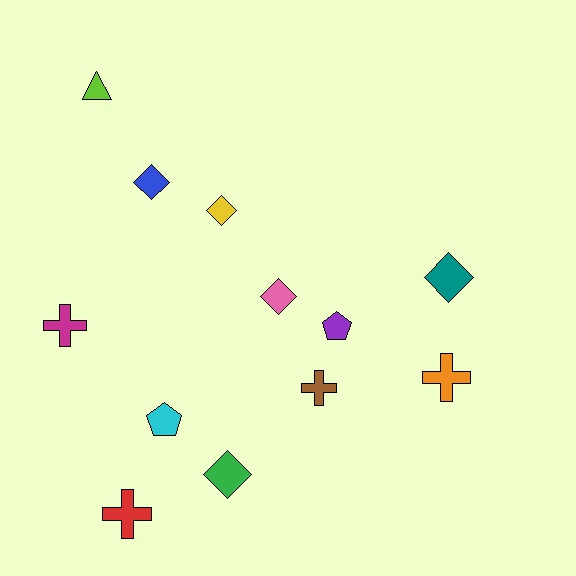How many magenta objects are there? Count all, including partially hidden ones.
There is 1 magenta object.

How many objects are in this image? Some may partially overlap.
There are 12 objects.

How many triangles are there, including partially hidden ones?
There is 1 triangle.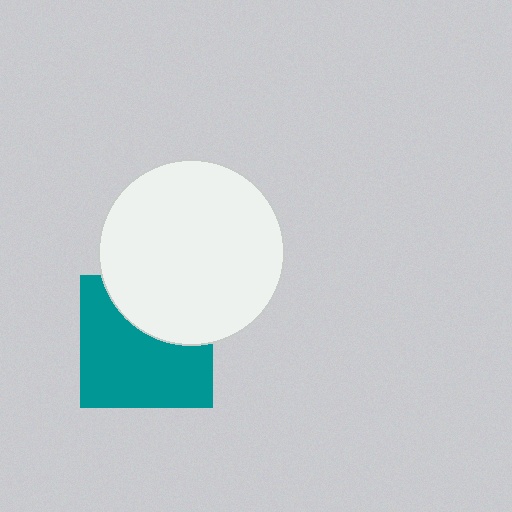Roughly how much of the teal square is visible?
About half of it is visible (roughly 65%).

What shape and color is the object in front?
The object in front is a white circle.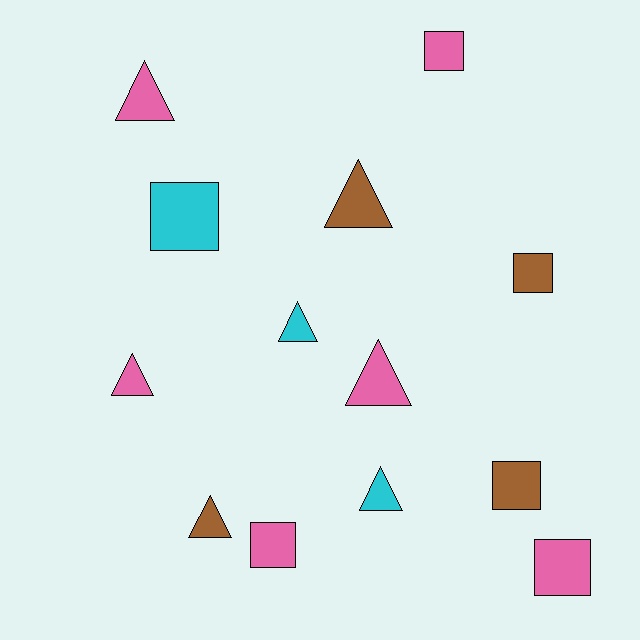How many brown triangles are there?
There are 2 brown triangles.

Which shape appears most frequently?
Triangle, with 7 objects.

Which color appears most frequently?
Pink, with 6 objects.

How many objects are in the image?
There are 13 objects.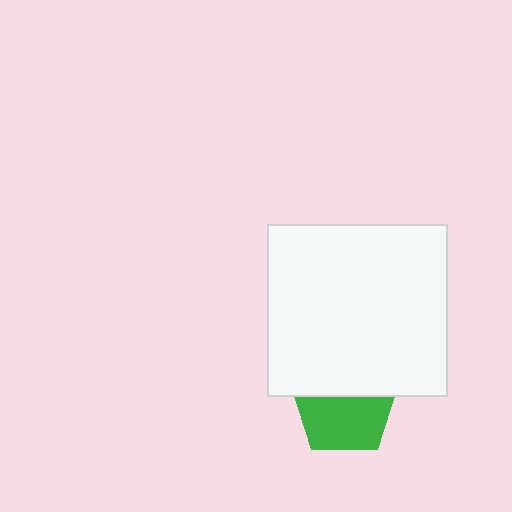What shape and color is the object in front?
The object in front is a white rectangle.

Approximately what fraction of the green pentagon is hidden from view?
Roughly 43% of the green pentagon is hidden behind the white rectangle.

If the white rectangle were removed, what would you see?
You would see the complete green pentagon.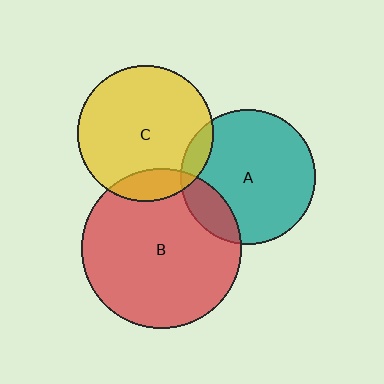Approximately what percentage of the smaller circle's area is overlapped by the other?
Approximately 10%.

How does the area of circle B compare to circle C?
Approximately 1.4 times.